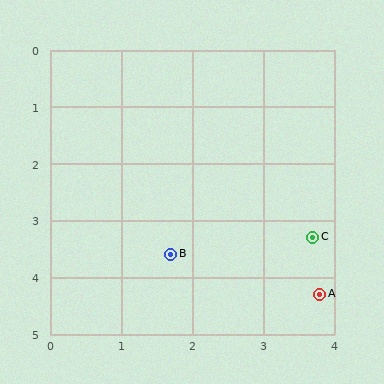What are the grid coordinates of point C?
Point C is at approximately (3.7, 3.3).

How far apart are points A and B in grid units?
Points A and B are about 2.2 grid units apart.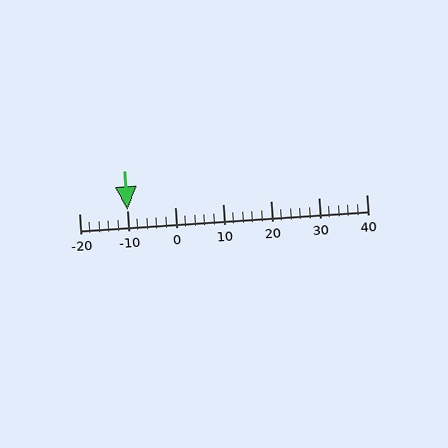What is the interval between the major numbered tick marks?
The major tick marks are spaced 10 units apart.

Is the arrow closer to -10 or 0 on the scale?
The arrow is closer to -10.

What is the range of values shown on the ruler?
The ruler shows values from -20 to 40.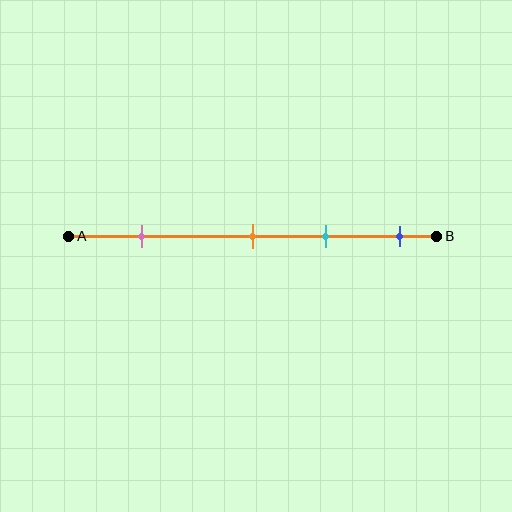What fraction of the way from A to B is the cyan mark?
The cyan mark is approximately 70% (0.7) of the way from A to B.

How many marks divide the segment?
There are 4 marks dividing the segment.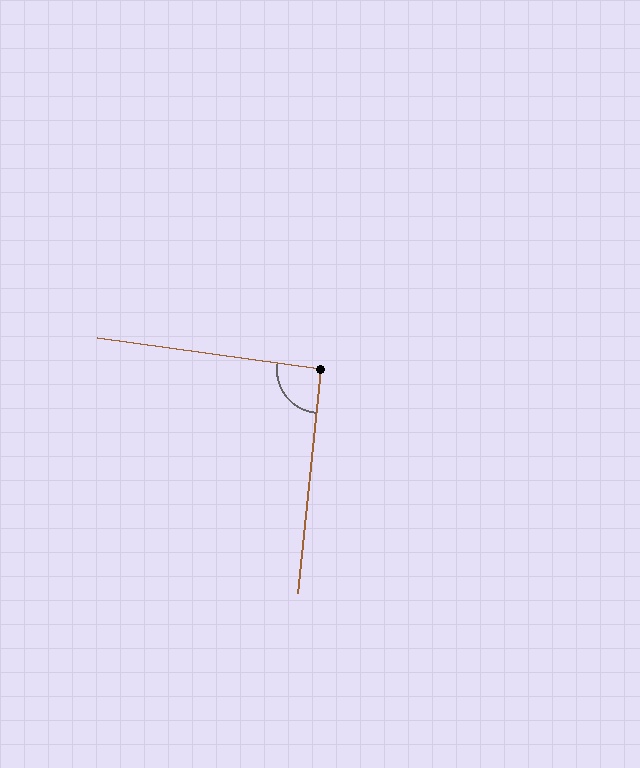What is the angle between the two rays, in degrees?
Approximately 92 degrees.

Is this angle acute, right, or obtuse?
It is approximately a right angle.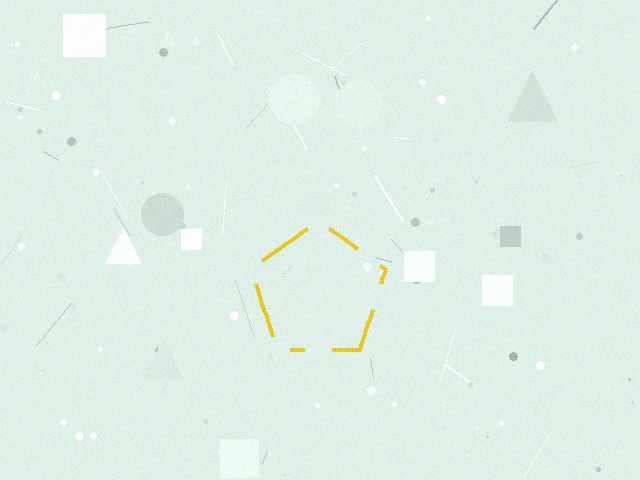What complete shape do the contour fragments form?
The contour fragments form a pentagon.